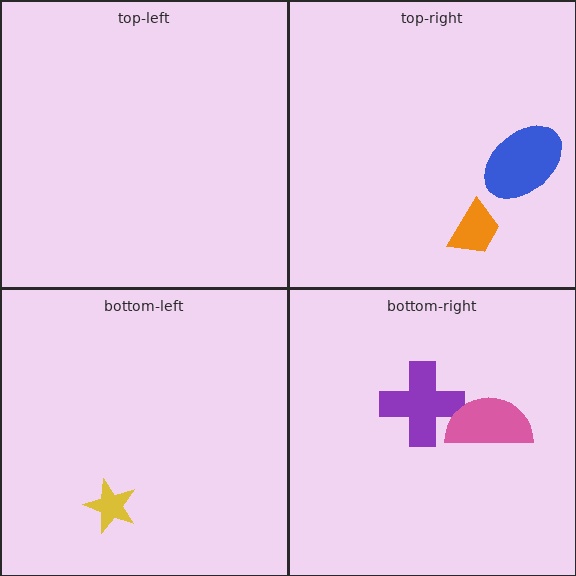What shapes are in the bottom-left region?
The yellow star.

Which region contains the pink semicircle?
The bottom-right region.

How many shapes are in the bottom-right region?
2.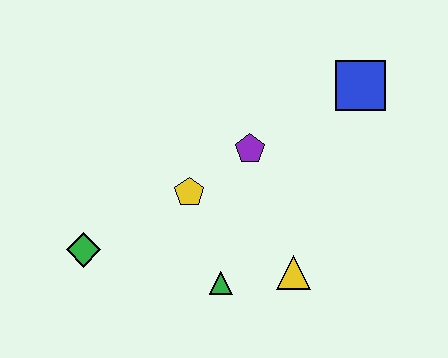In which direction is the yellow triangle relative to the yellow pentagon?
The yellow triangle is to the right of the yellow pentagon.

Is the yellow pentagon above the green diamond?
Yes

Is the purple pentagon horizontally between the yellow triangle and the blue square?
No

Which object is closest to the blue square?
The purple pentagon is closest to the blue square.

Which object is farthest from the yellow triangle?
The green diamond is farthest from the yellow triangle.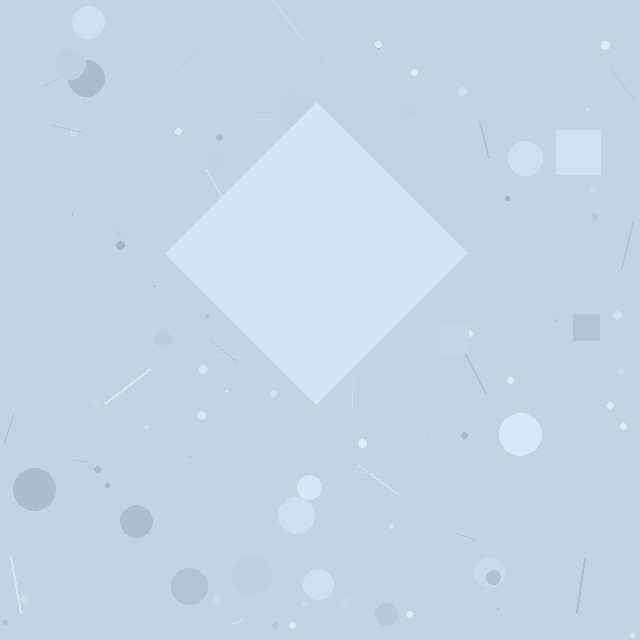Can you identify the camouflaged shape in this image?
The camouflaged shape is a diamond.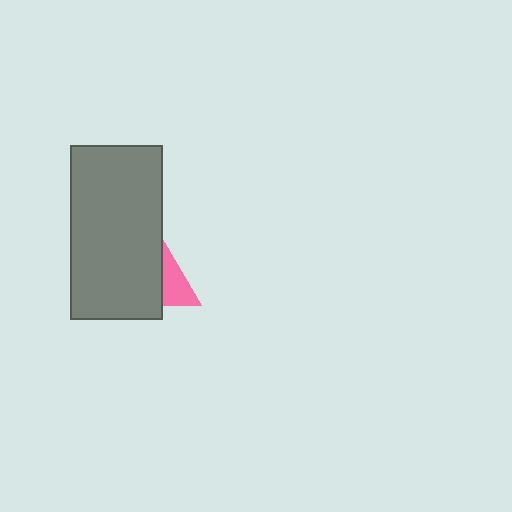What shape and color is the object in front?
The object in front is a gray rectangle.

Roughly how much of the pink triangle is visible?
A small part of it is visible (roughly 38%).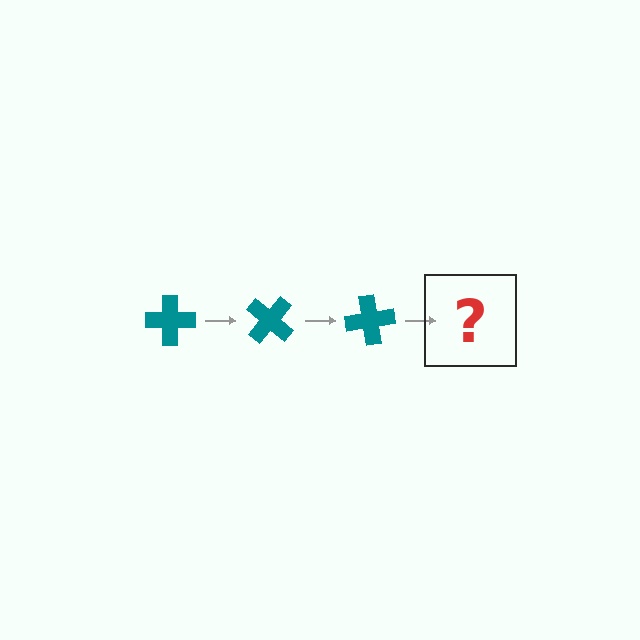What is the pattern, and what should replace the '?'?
The pattern is that the cross rotates 40 degrees each step. The '?' should be a teal cross rotated 120 degrees.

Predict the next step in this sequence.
The next step is a teal cross rotated 120 degrees.